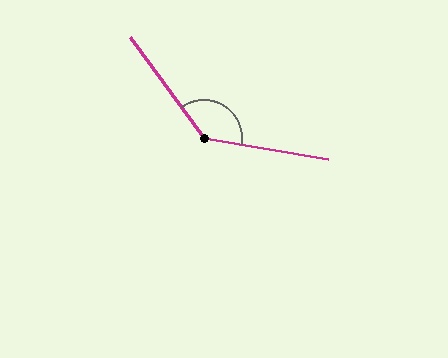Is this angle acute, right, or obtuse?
It is obtuse.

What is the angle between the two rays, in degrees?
Approximately 136 degrees.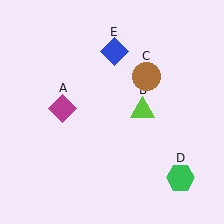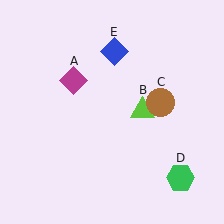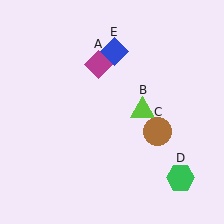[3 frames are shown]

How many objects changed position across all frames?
2 objects changed position: magenta diamond (object A), brown circle (object C).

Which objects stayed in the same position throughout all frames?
Lime triangle (object B) and green hexagon (object D) and blue diamond (object E) remained stationary.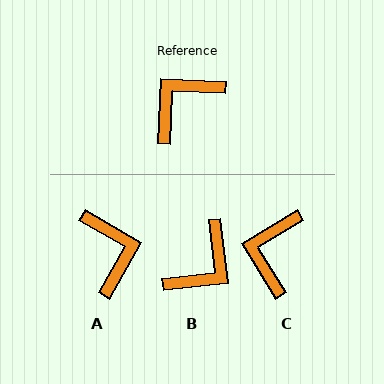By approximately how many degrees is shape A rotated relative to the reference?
Approximately 117 degrees clockwise.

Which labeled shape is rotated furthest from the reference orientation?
B, about 171 degrees away.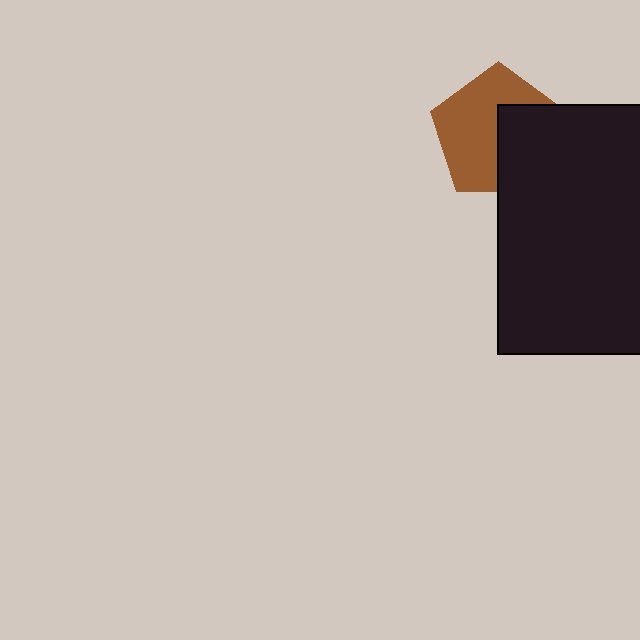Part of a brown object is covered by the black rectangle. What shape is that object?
It is a pentagon.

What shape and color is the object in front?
The object in front is a black rectangle.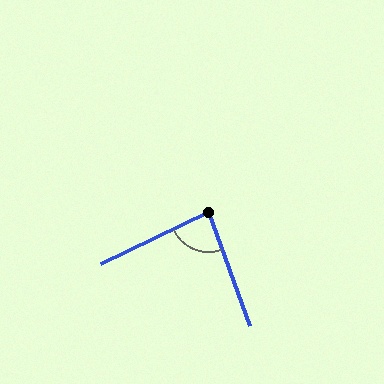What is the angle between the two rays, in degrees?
Approximately 85 degrees.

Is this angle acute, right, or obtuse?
It is acute.